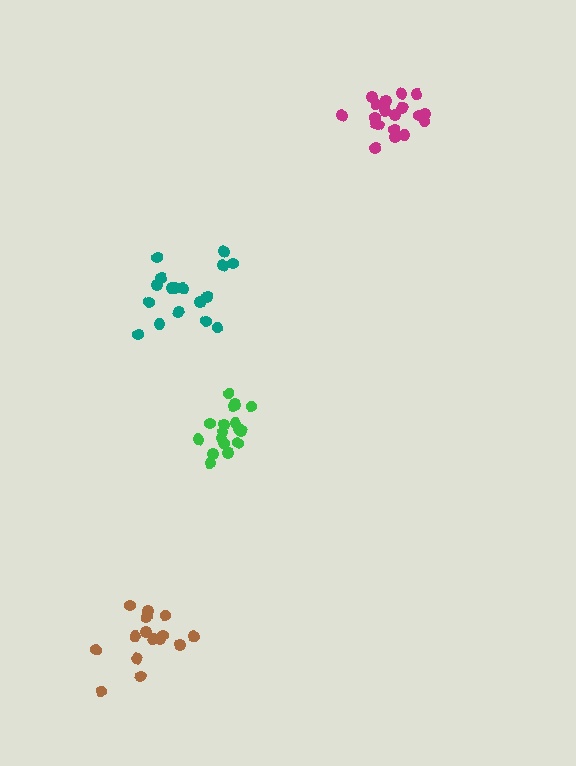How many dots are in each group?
Group 1: 18 dots, Group 2: 19 dots, Group 3: 17 dots, Group 4: 15 dots (69 total).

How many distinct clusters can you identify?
There are 4 distinct clusters.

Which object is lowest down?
The brown cluster is bottommost.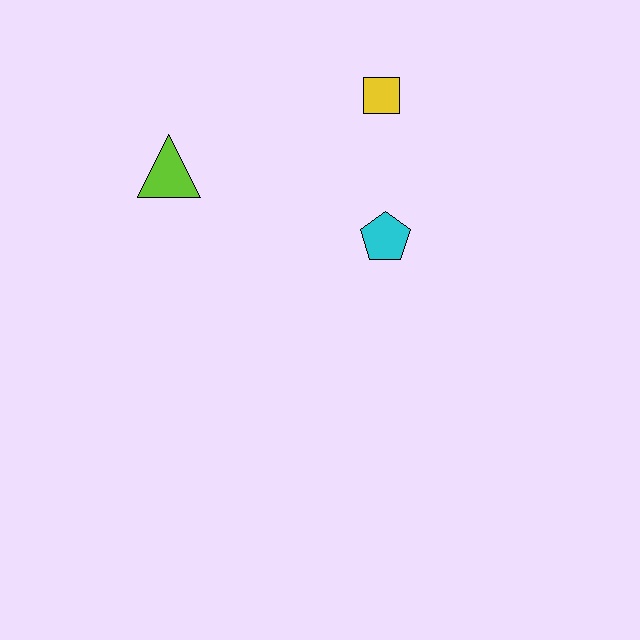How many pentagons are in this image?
There is 1 pentagon.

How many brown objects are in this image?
There are no brown objects.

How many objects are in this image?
There are 3 objects.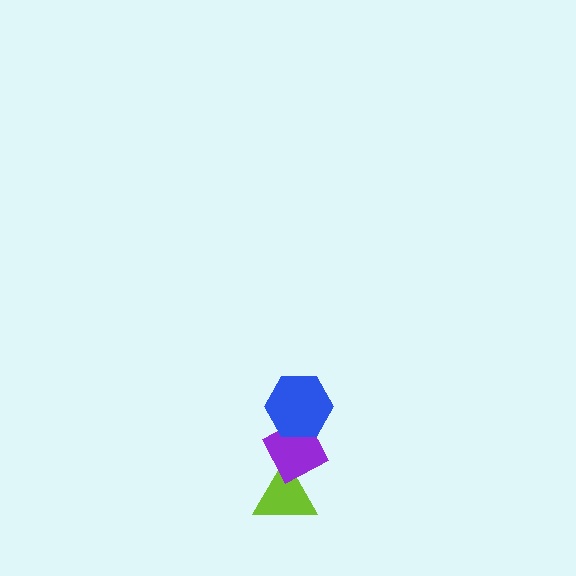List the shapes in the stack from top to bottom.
From top to bottom: the blue hexagon, the purple diamond, the lime triangle.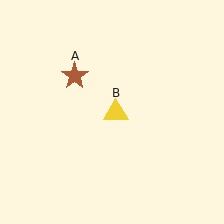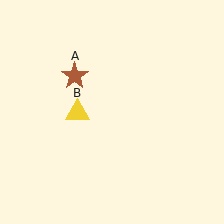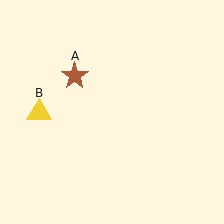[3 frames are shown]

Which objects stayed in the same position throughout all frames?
Brown star (object A) remained stationary.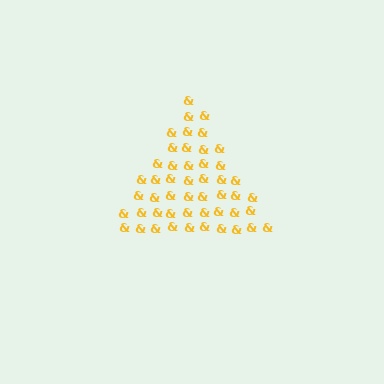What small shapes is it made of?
It is made of small ampersands.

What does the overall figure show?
The overall figure shows a triangle.